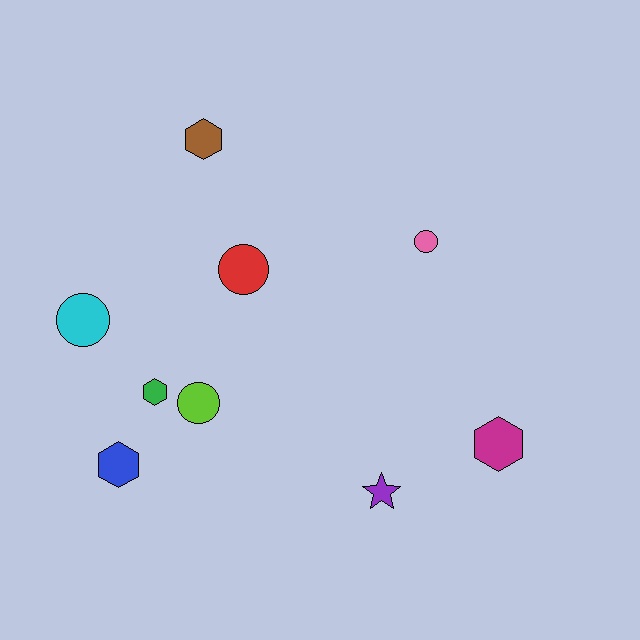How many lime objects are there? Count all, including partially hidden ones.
There is 1 lime object.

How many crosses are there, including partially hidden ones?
There are no crosses.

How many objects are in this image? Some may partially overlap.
There are 9 objects.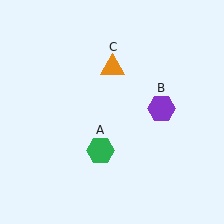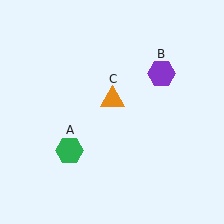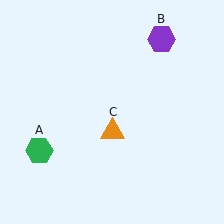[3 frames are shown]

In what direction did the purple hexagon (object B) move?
The purple hexagon (object B) moved up.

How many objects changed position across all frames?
3 objects changed position: green hexagon (object A), purple hexagon (object B), orange triangle (object C).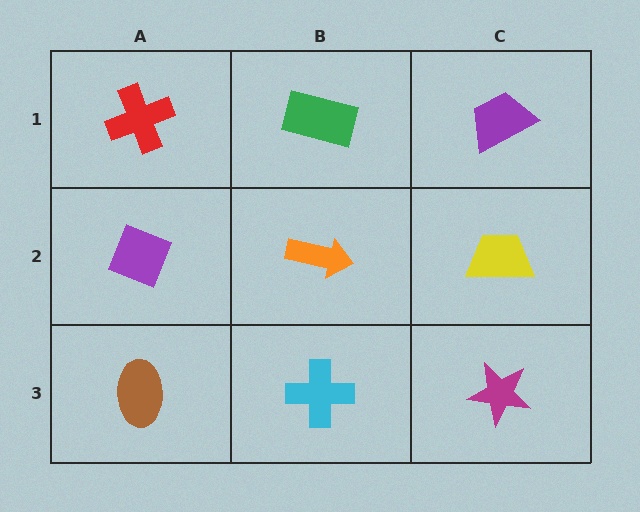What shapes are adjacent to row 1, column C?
A yellow trapezoid (row 2, column C), a green rectangle (row 1, column B).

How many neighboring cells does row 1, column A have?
2.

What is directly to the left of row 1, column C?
A green rectangle.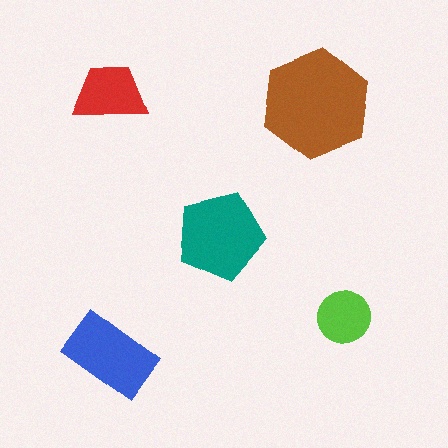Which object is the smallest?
The lime circle.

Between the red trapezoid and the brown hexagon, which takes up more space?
The brown hexagon.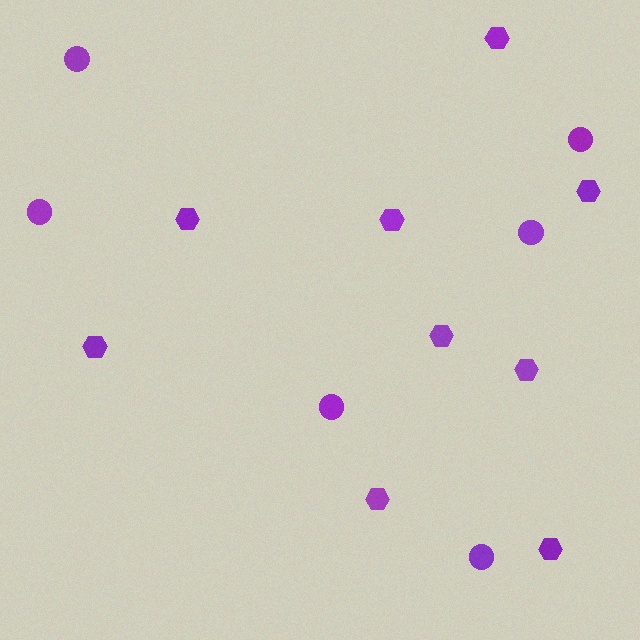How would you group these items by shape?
There are 2 groups: one group of circles (6) and one group of hexagons (9).